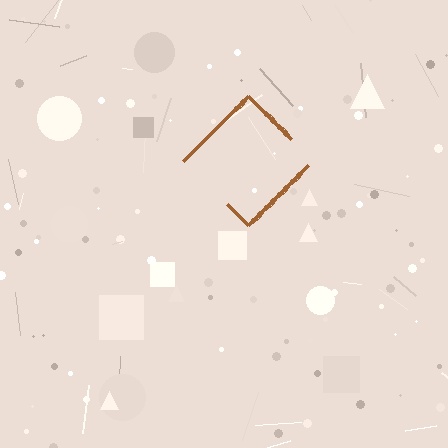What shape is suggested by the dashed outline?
The dashed outline suggests a diamond.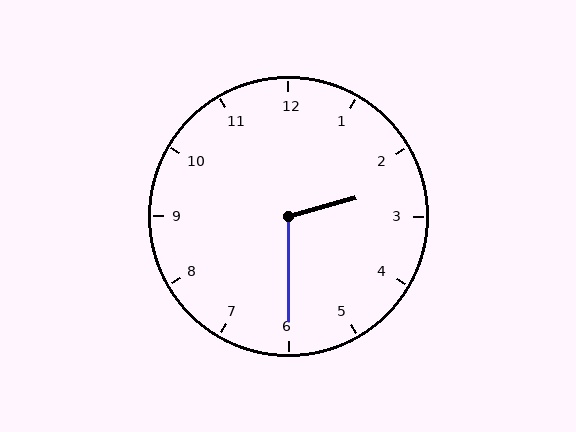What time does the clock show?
2:30.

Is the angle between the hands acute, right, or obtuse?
It is obtuse.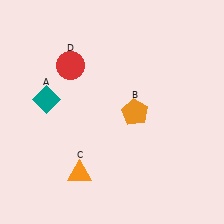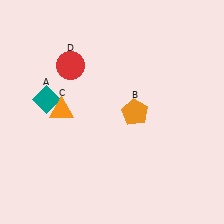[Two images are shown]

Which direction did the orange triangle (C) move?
The orange triangle (C) moved up.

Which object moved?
The orange triangle (C) moved up.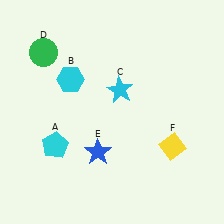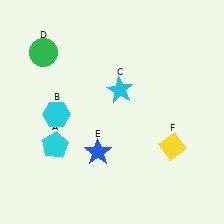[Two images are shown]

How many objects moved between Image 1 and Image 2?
1 object moved between the two images.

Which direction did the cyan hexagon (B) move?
The cyan hexagon (B) moved down.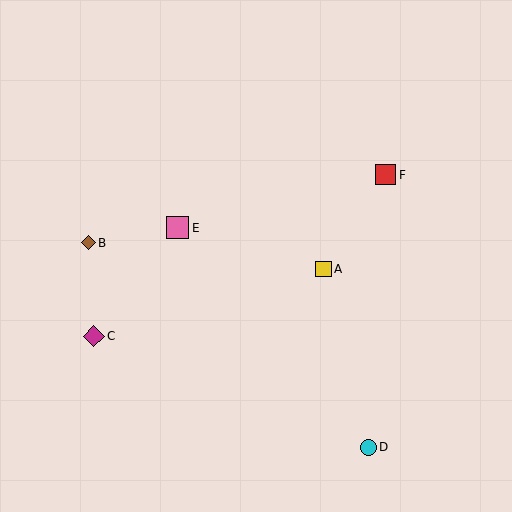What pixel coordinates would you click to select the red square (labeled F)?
Click at (386, 175) to select the red square F.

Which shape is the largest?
The pink square (labeled E) is the largest.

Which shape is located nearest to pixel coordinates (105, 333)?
The magenta diamond (labeled C) at (94, 336) is nearest to that location.